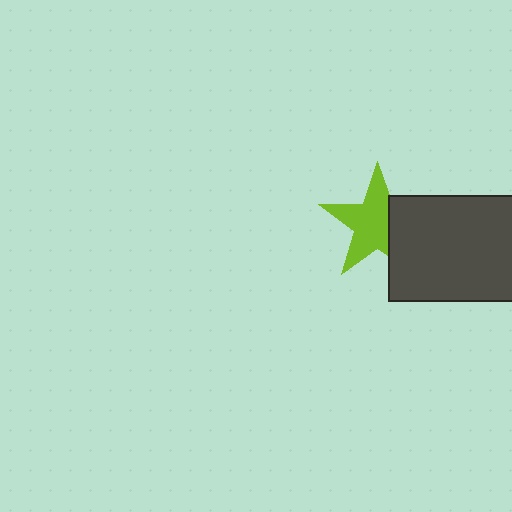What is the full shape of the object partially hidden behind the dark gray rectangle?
The partially hidden object is a lime star.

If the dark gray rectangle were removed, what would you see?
You would see the complete lime star.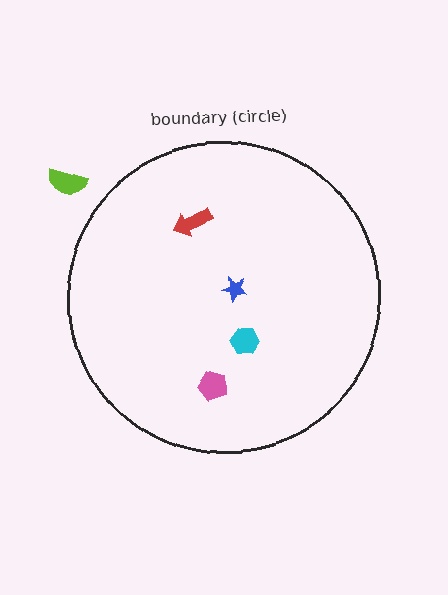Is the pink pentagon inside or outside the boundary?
Inside.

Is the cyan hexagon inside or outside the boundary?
Inside.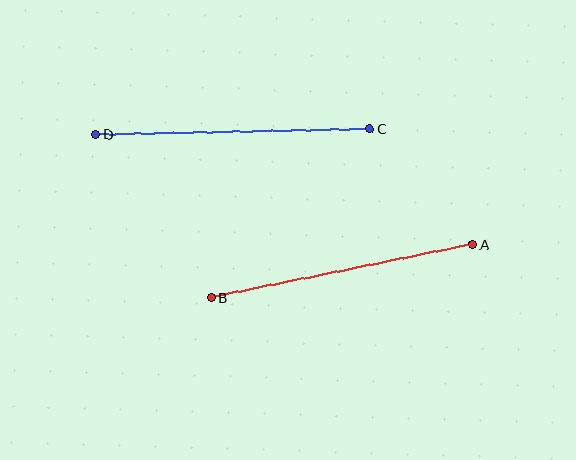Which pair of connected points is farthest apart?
Points C and D are farthest apart.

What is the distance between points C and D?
The distance is approximately 275 pixels.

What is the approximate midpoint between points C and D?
The midpoint is at approximately (233, 132) pixels.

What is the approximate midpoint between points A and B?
The midpoint is at approximately (342, 271) pixels.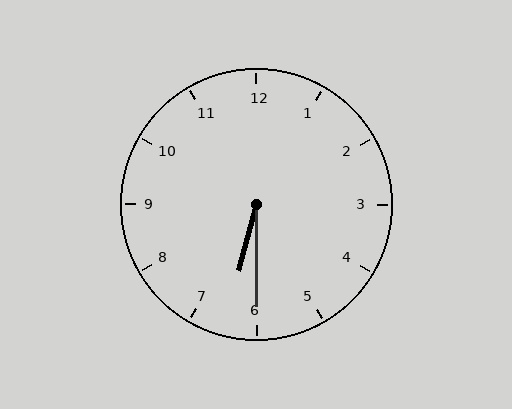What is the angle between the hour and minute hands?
Approximately 15 degrees.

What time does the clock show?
6:30.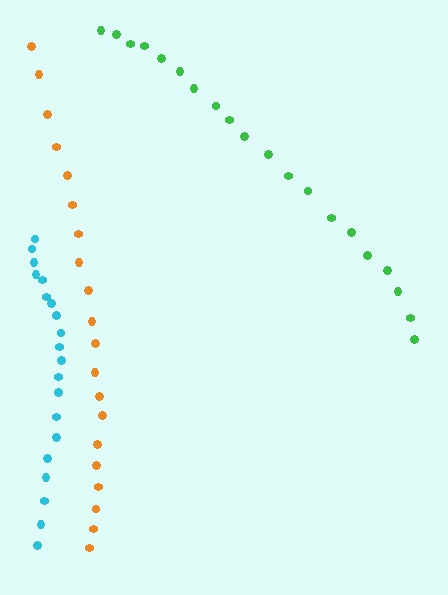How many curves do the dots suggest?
There are 3 distinct paths.